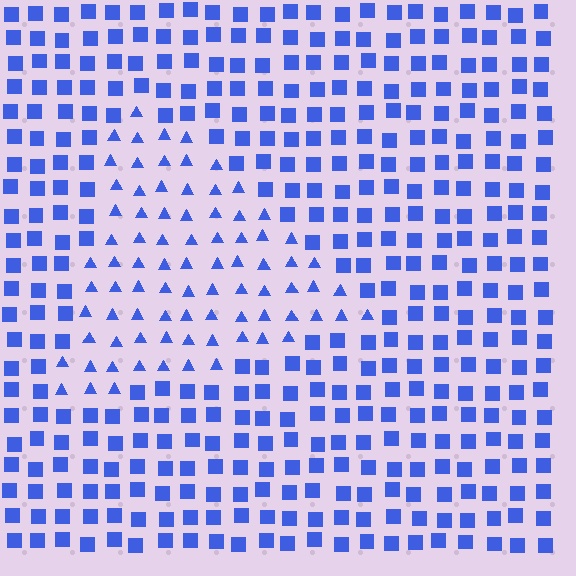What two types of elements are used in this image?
The image uses triangles inside the triangle region and squares outside it.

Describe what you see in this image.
The image is filled with small blue elements arranged in a uniform grid. A triangle-shaped region contains triangles, while the surrounding area contains squares. The boundary is defined purely by the change in element shape.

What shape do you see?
I see a triangle.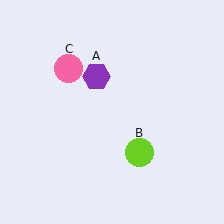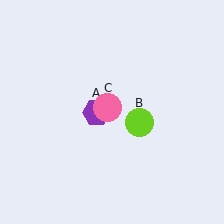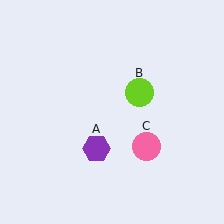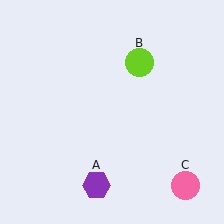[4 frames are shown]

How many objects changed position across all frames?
3 objects changed position: purple hexagon (object A), lime circle (object B), pink circle (object C).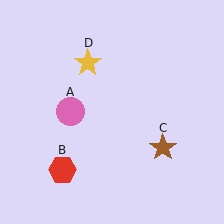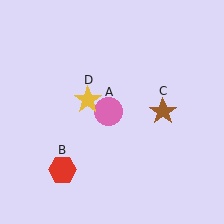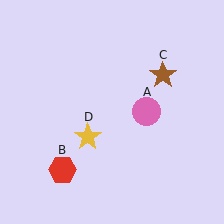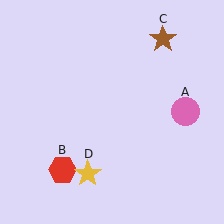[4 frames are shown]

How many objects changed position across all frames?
3 objects changed position: pink circle (object A), brown star (object C), yellow star (object D).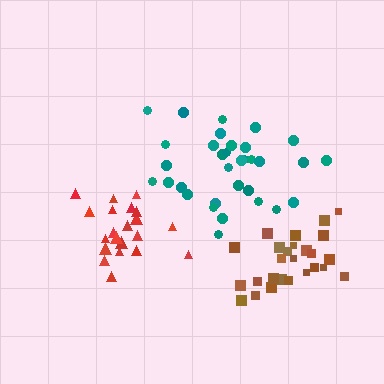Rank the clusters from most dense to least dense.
red, brown, teal.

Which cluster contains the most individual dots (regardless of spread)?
Teal (33).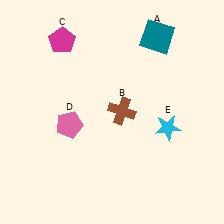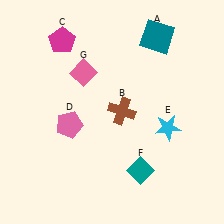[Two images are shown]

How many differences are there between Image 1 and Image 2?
There are 2 differences between the two images.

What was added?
A teal diamond (F), a pink diamond (G) were added in Image 2.